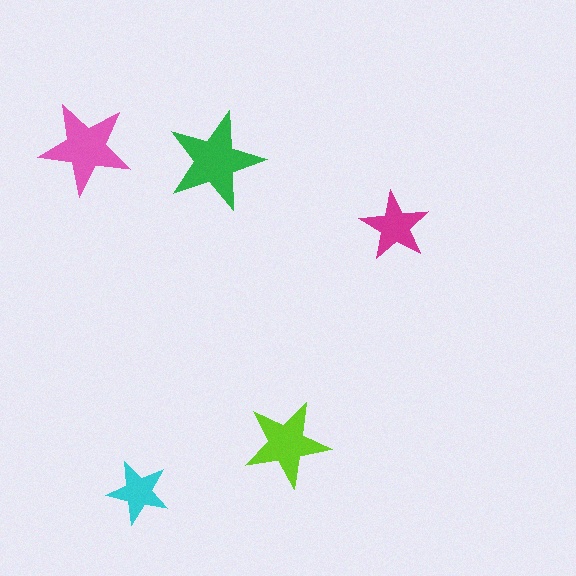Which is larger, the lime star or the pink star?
The pink one.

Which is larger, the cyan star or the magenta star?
The magenta one.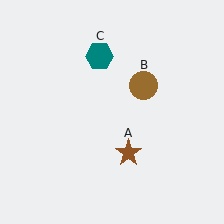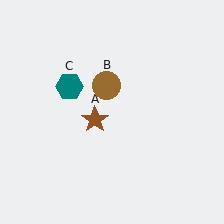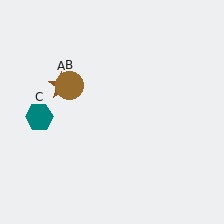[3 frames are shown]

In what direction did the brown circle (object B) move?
The brown circle (object B) moved left.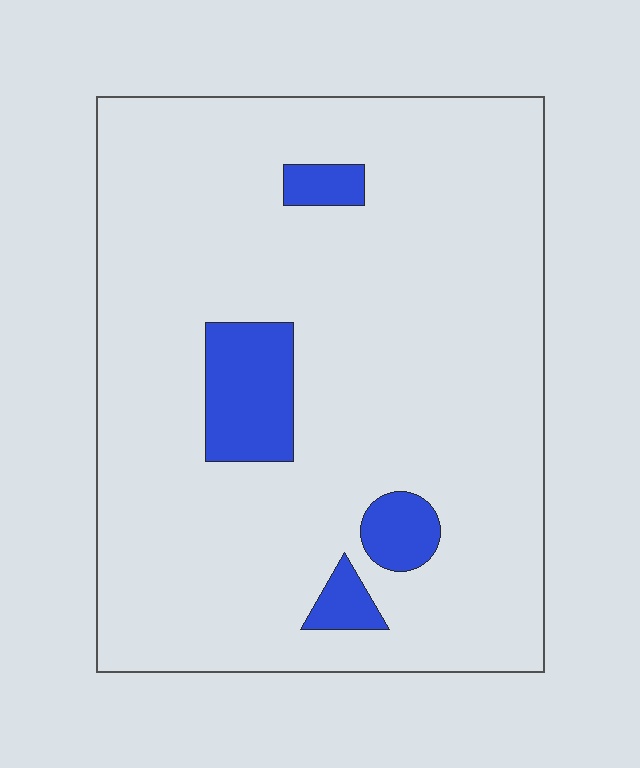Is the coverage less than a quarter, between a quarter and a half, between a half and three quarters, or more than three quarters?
Less than a quarter.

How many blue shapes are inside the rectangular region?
4.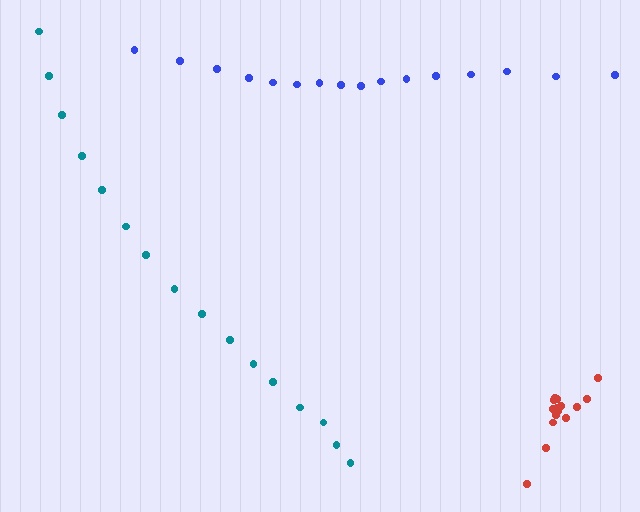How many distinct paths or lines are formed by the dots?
There are 3 distinct paths.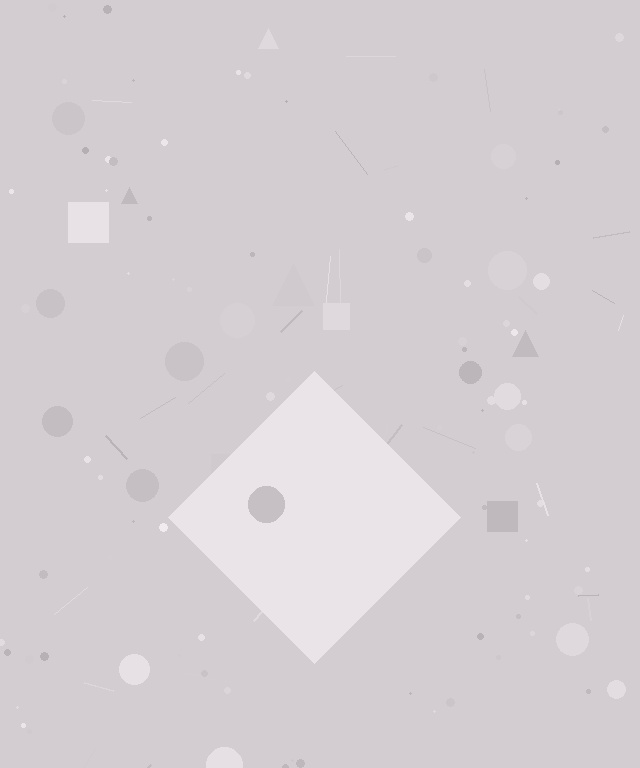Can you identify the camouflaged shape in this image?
The camouflaged shape is a diamond.